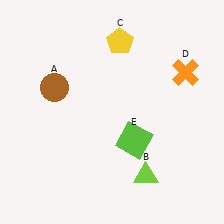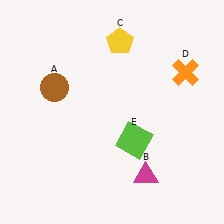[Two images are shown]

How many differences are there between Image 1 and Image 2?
There is 1 difference between the two images.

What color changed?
The triangle (B) changed from lime in Image 1 to magenta in Image 2.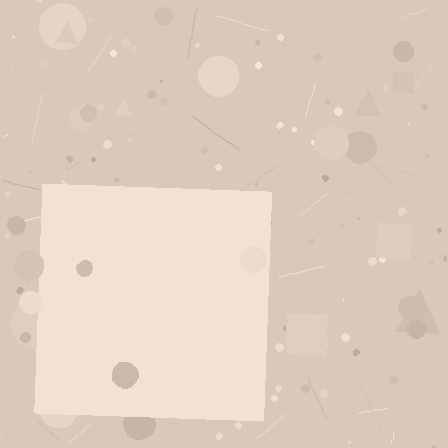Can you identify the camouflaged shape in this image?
The camouflaged shape is a square.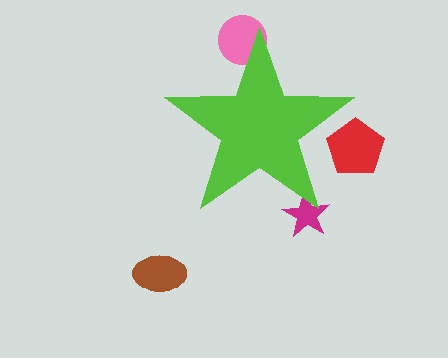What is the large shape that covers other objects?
A lime star.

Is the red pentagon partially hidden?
Yes, the red pentagon is partially hidden behind the lime star.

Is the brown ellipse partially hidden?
No, the brown ellipse is fully visible.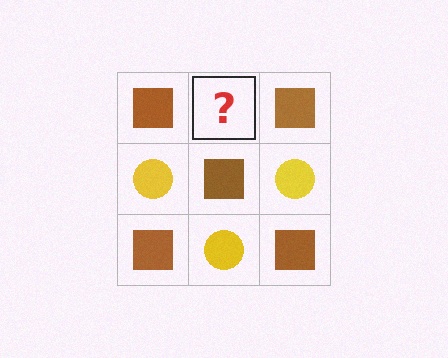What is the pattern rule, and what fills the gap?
The rule is that it alternates brown square and yellow circle in a checkerboard pattern. The gap should be filled with a yellow circle.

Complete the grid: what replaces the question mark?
The question mark should be replaced with a yellow circle.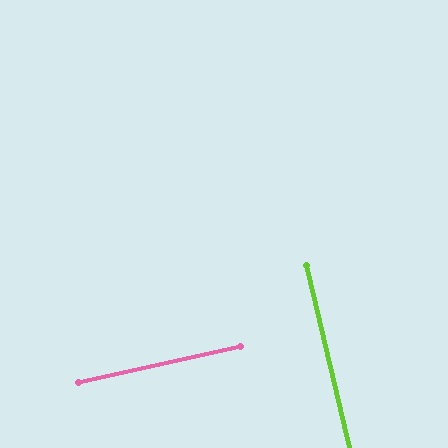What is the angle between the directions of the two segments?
Approximately 90 degrees.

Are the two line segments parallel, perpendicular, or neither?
Perpendicular — they meet at approximately 90°.